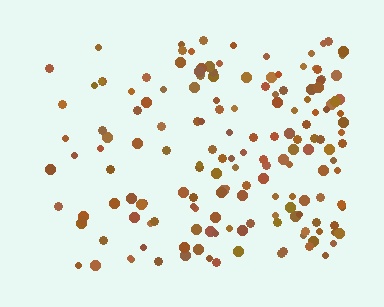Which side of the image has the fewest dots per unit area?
The left.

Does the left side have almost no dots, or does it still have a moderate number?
Still a moderate number, just noticeably fewer than the right.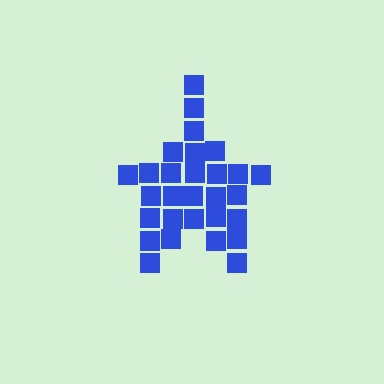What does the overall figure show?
The overall figure shows a star.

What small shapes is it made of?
It is made of small squares.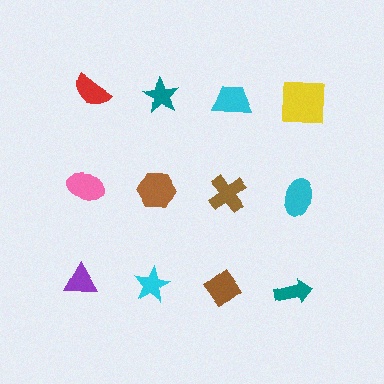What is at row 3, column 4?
A teal arrow.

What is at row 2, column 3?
A brown cross.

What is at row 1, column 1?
A red semicircle.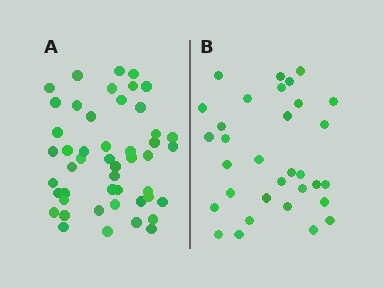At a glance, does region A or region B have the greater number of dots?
Region A (the left region) has more dots.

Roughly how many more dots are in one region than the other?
Region A has approximately 15 more dots than region B.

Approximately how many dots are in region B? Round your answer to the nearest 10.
About 30 dots. (The exact count is 32, which rounds to 30.)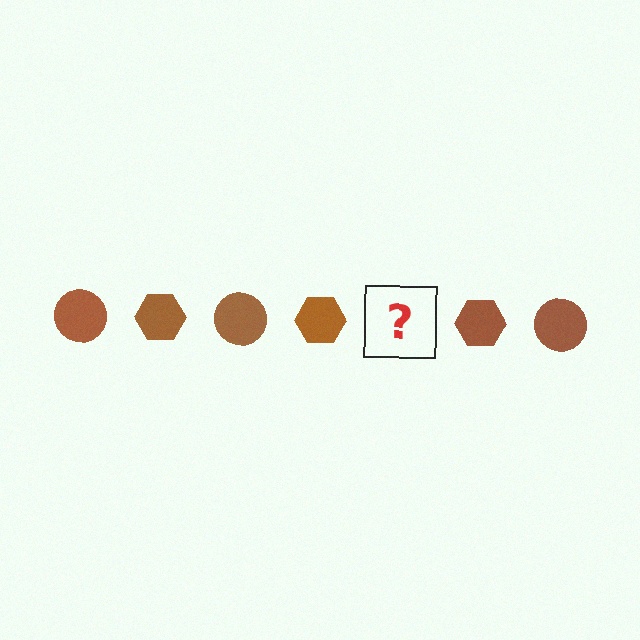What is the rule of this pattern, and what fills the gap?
The rule is that the pattern cycles through circle, hexagon shapes in brown. The gap should be filled with a brown circle.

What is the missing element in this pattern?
The missing element is a brown circle.